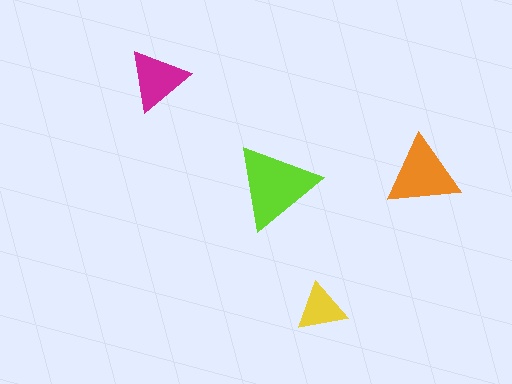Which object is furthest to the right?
The orange triangle is rightmost.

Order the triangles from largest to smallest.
the lime one, the orange one, the magenta one, the yellow one.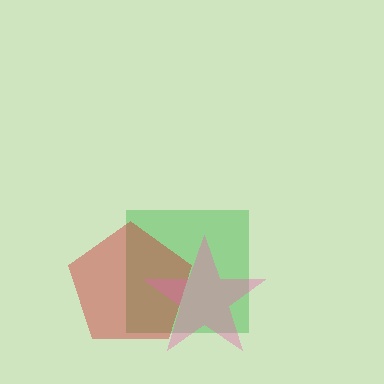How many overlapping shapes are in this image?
There are 3 overlapping shapes in the image.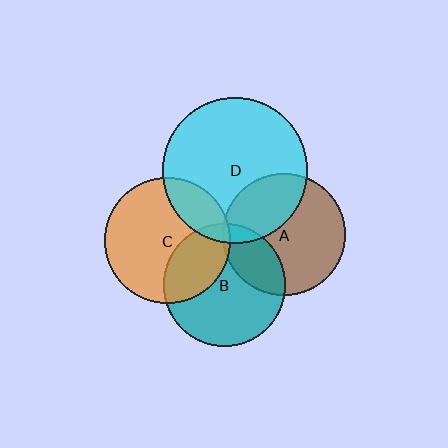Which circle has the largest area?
Circle D (cyan).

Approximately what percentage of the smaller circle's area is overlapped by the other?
Approximately 5%.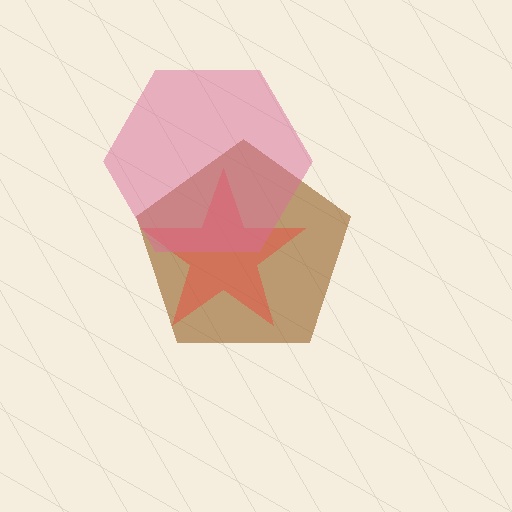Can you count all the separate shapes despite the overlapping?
Yes, there are 3 separate shapes.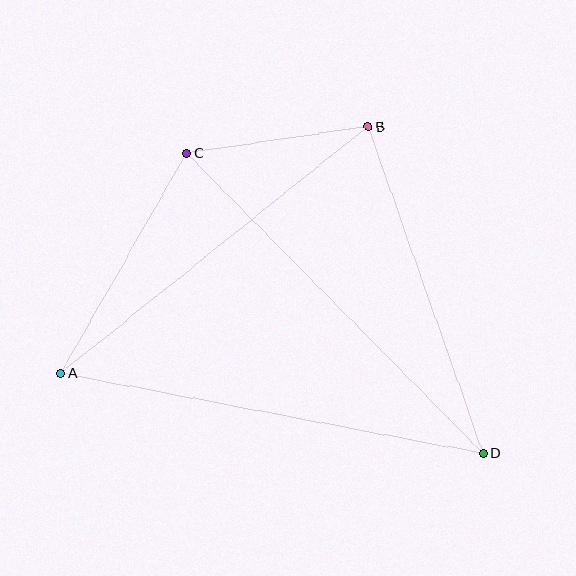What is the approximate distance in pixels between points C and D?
The distance between C and D is approximately 422 pixels.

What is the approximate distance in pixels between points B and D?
The distance between B and D is approximately 346 pixels.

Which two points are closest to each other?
Points B and C are closest to each other.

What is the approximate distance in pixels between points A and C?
The distance between A and C is approximately 253 pixels.